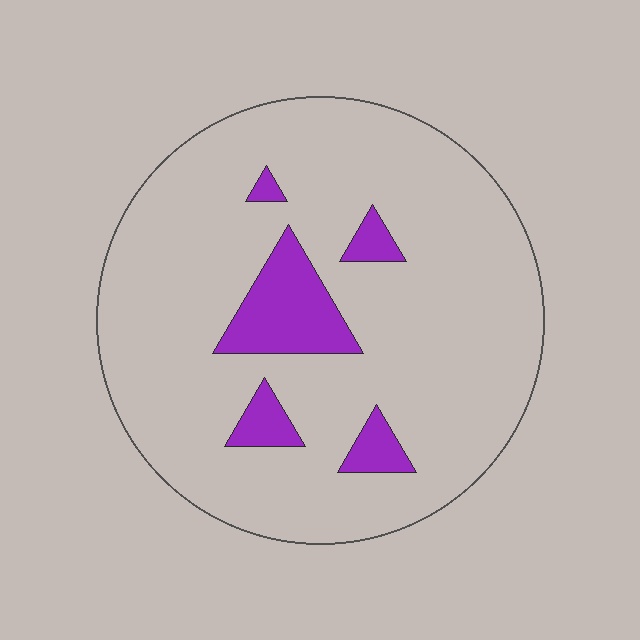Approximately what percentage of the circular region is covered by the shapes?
Approximately 10%.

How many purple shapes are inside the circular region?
5.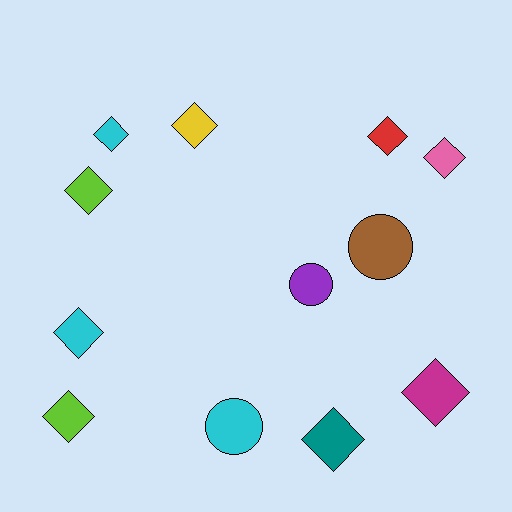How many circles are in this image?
There are 3 circles.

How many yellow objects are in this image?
There is 1 yellow object.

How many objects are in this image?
There are 12 objects.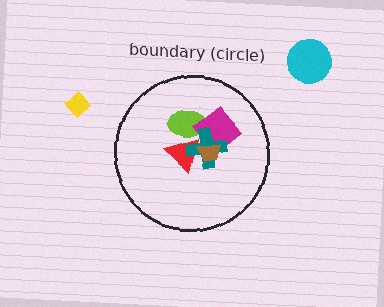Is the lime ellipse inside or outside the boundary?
Inside.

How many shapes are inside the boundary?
5 inside, 2 outside.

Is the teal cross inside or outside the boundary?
Inside.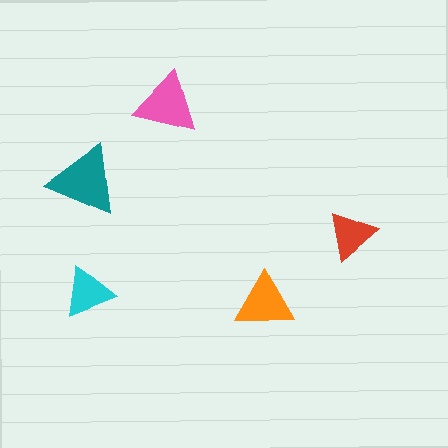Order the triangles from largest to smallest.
the teal one, the pink one, the orange one, the cyan one, the red one.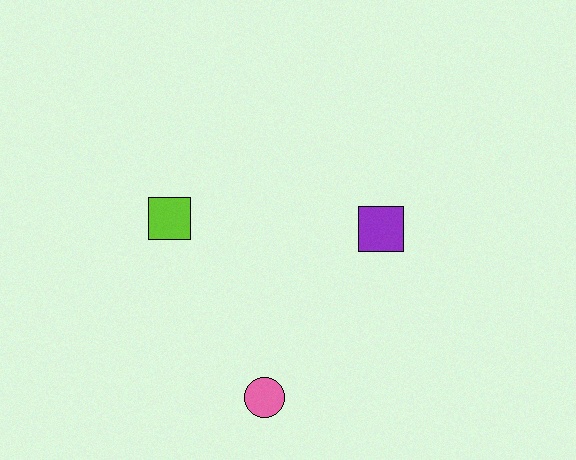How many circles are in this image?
There is 1 circle.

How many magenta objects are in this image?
There are no magenta objects.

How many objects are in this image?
There are 3 objects.